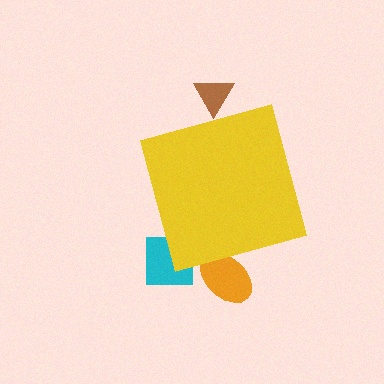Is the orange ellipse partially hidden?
Yes, the orange ellipse is partially hidden behind the yellow diamond.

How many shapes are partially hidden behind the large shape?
3 shapes are partially hidden.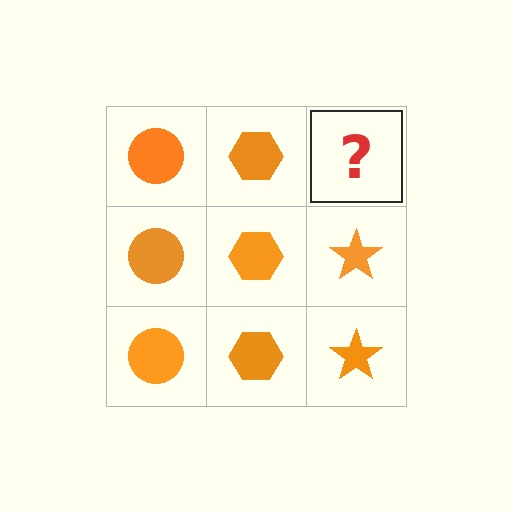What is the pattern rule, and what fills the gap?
The rule is that each column has a consistent shape. The gap should be filled with an orange star.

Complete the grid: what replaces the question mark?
The question mark should be replaced with an orange star.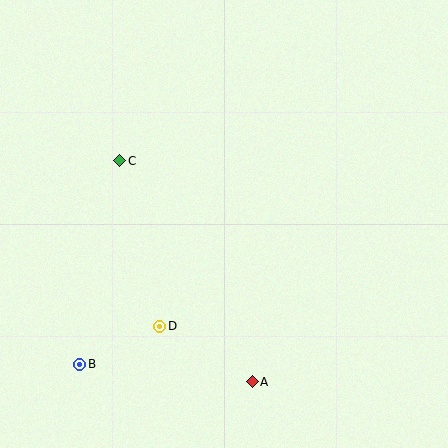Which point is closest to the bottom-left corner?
Point B is closest to the bottom-left corner.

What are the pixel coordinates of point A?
Point A is at (252, 382).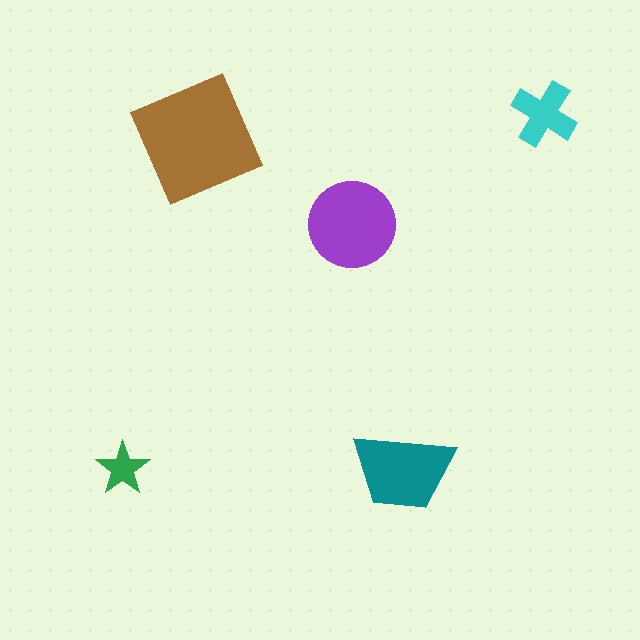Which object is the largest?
The brown square.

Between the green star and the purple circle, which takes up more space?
The purple circle.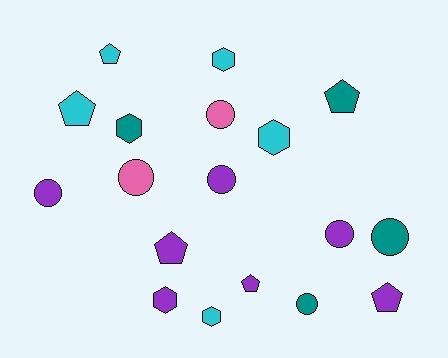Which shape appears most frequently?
Circle, with 7 objects.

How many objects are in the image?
There are 18 objects.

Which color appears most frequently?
Purple, with 7 objects.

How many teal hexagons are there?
There is 1 teal hexagon.